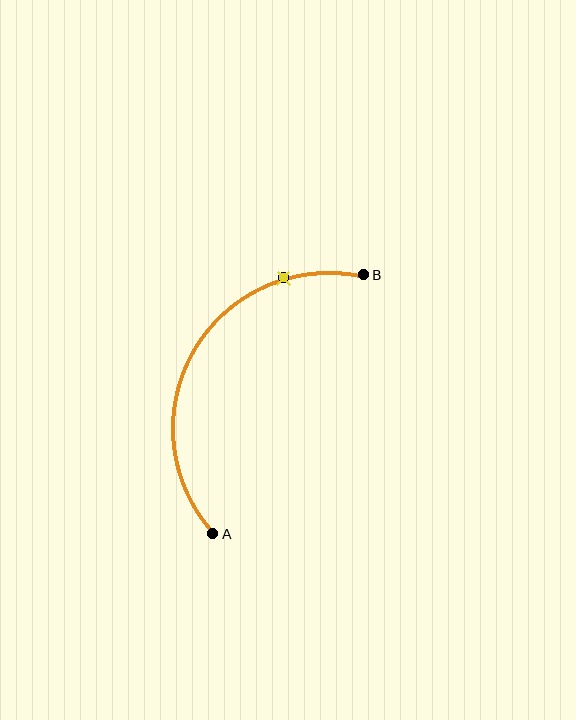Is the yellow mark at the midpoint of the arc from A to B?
No. The yellow mark lies on the arc but is closer to endpoint B. The arc midpoint would be at the point on the curve equidistant along the arc from both A and B.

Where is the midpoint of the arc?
The arc midpoint is the point on the curve farthest from the straight line joining A and B. It sits to the left of that line.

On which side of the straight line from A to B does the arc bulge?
The arc bulges to the left of the straight line connecting A and B.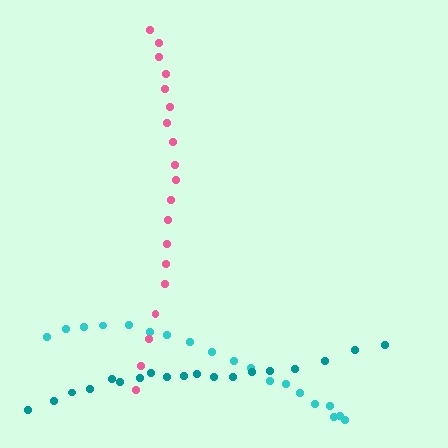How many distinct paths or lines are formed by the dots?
There are 3 distinct paths.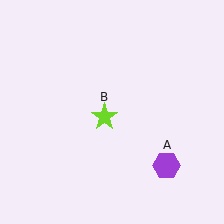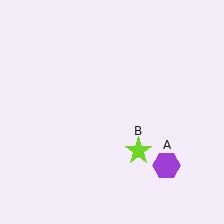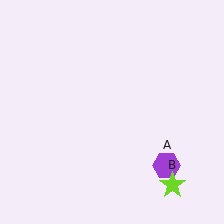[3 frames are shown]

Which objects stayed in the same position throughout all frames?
Purple hexagon (object A) remained stationary.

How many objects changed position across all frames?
1 object changed position: lime star (object B).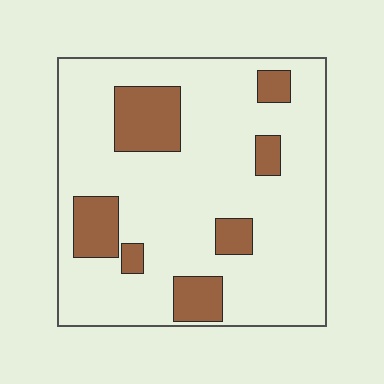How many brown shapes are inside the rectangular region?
7.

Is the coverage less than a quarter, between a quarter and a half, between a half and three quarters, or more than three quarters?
Less than a quarter.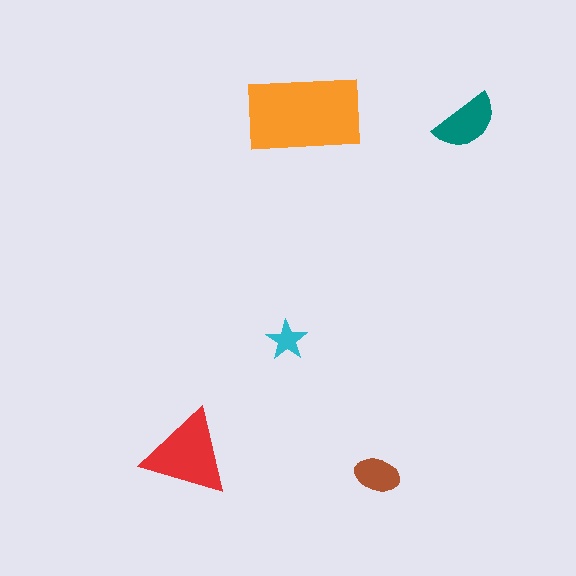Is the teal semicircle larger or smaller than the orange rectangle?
Smaller.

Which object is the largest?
The orange rectangle.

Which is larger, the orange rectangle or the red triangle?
The orange rectangle.